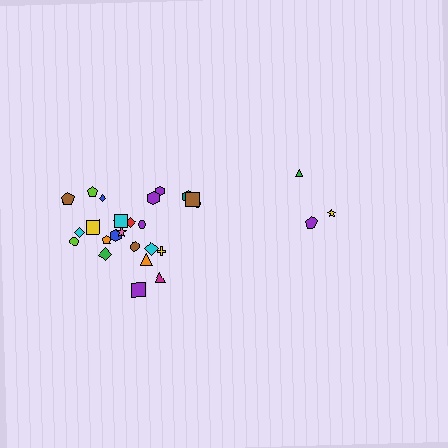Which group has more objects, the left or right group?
The left group.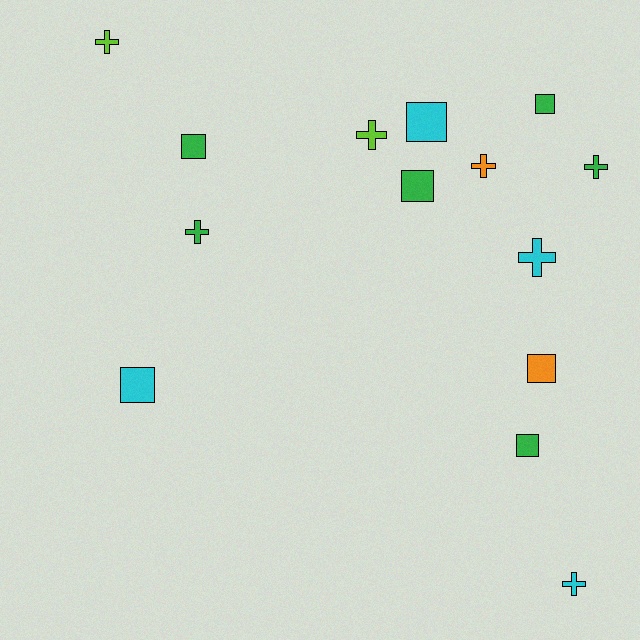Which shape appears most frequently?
Square, with 7 objects.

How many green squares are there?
There are 4 green squares.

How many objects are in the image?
There are 14 objects.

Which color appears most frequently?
Green, with 6 objects.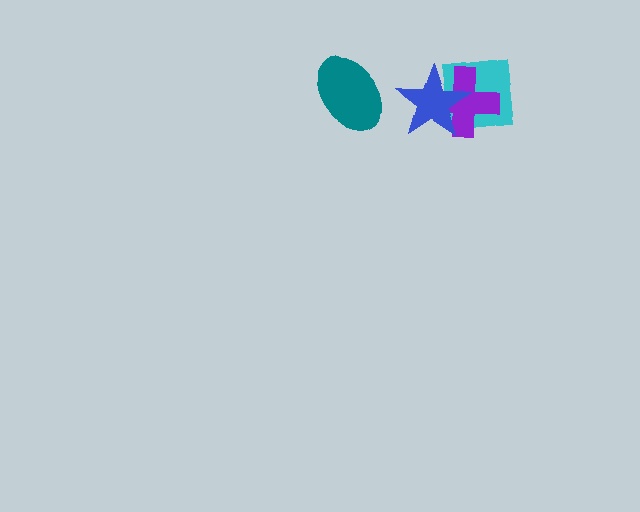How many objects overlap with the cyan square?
2 objects overlap with the cyan square.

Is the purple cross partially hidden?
Yes, it is partially covered by another shape.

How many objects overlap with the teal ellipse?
0 objects overlap with the teal ellipse.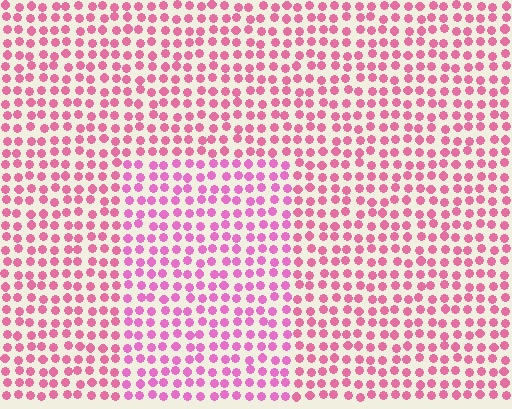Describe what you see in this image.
The image is filled with small pink elements in a uniform arrangement. A rectangle-shaped region is visible where the elements are tinted to a slightly different hue, forming a subtle color boundary.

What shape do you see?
I see a rectangle.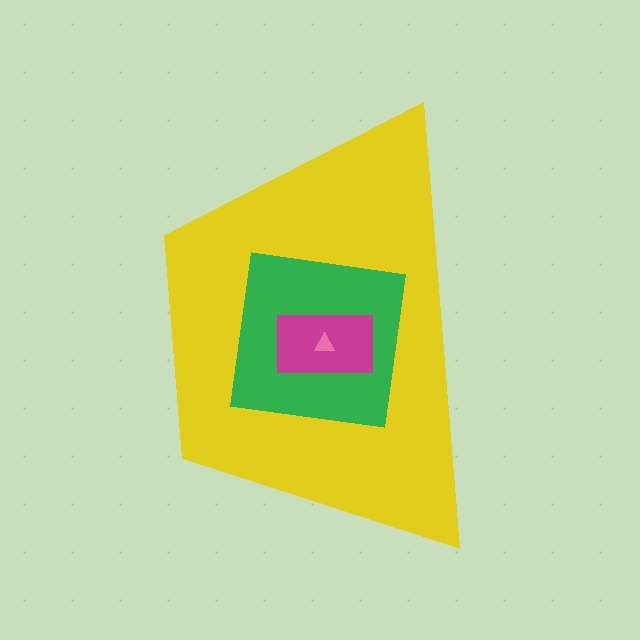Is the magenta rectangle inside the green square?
Yes.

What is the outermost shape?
The yellow trapezoid.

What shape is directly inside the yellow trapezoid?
The green square.